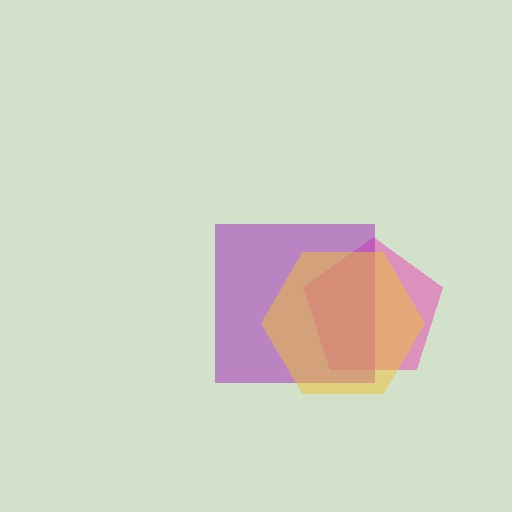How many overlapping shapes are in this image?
There are 3 overlapping shapes in the image.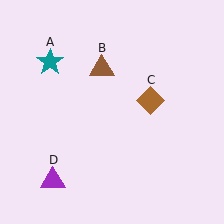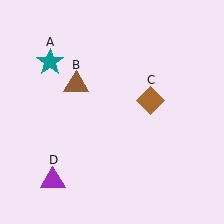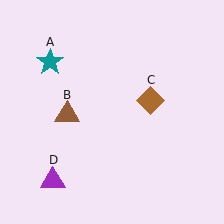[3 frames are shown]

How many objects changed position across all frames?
1 object changed position: brown triangle (object B).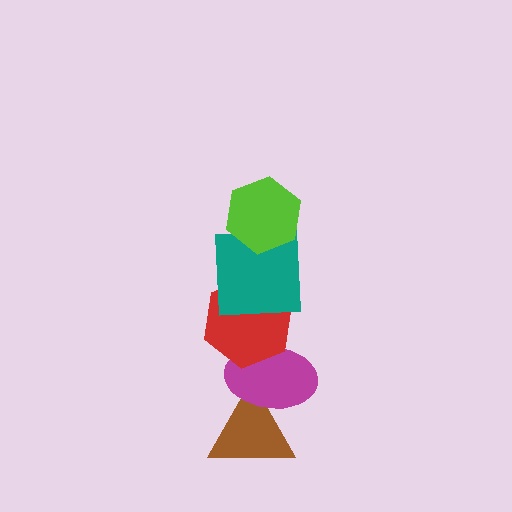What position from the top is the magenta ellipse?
The magenta ellipse is 4th from the top.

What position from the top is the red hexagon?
The red hexagon is 3rd from the top.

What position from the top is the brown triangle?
The brown triangle is 5th from the top.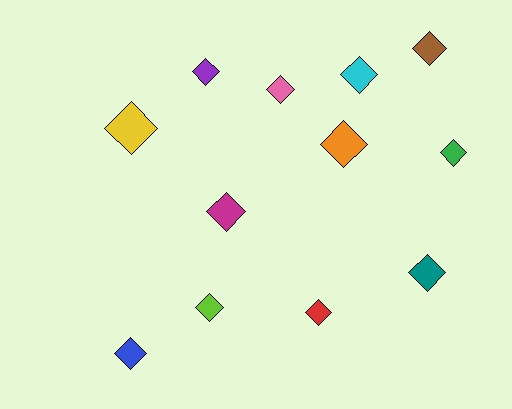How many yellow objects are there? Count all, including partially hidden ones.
There is 1 yellow object.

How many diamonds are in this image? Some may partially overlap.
There are 12 diamonds.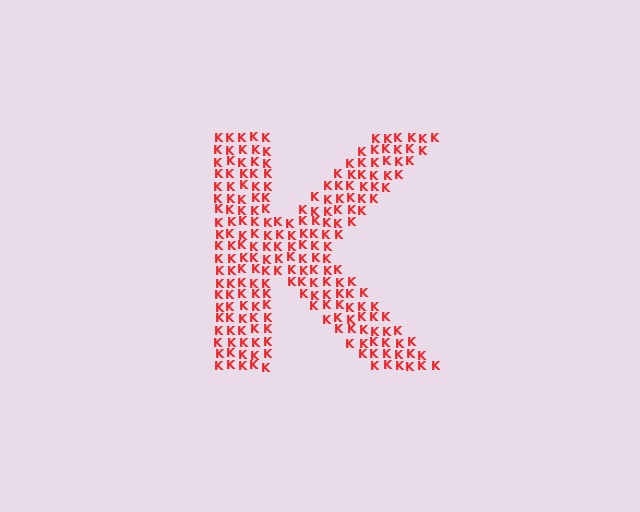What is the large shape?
The large shape is the letter K.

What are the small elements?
The small elements are letter K's.